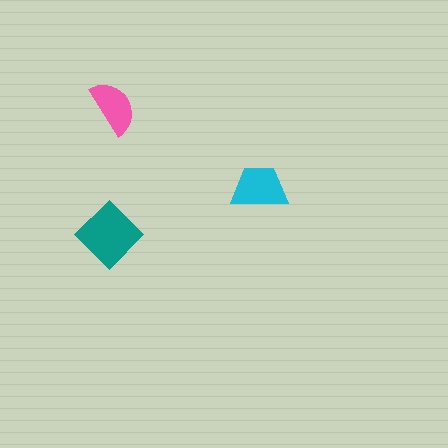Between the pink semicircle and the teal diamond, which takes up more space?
The teal diamond.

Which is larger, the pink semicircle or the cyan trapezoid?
The cyan trapezoid.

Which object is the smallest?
The pink semicircle.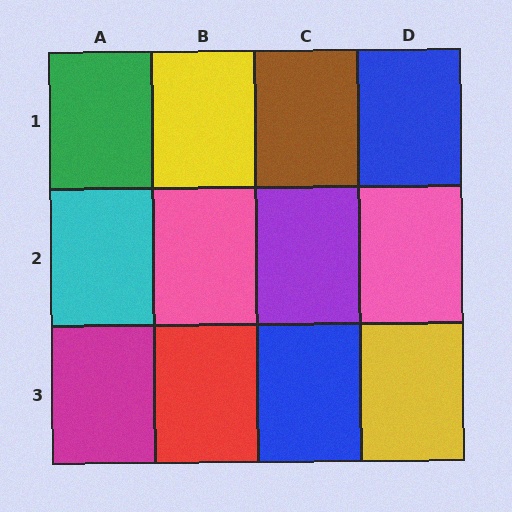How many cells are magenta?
1 cell is magenta.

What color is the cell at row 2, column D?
Pink.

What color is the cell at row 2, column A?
Cyan.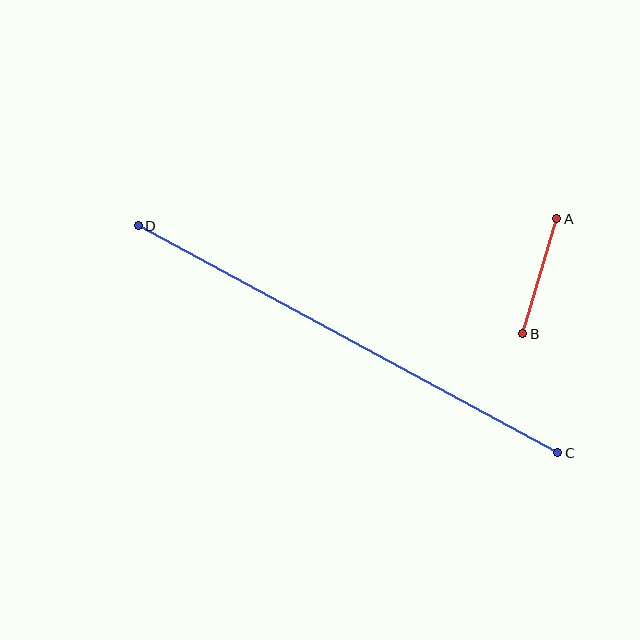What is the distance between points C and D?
The distance is approximately 477 pixels.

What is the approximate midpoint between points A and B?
The midpoint is at approximately (540, 276) pixels.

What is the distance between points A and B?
The distance is approximately 120 pixels.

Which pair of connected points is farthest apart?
Points C and D are farthest apart.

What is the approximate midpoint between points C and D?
The midpoint is at approximately (348, 339) pixels.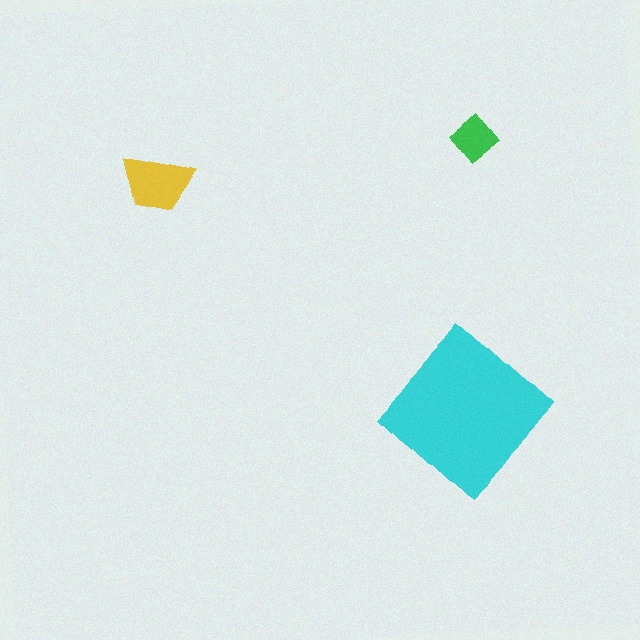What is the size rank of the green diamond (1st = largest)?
3rd.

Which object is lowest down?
The cyan diamond is bottommost.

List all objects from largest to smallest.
The cyan diamond, the yellow trapezoid, the green diamond.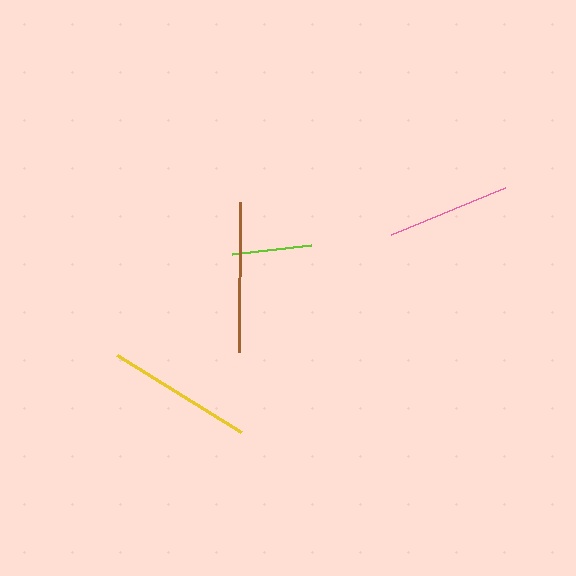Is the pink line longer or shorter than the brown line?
The brown line is longer than the pink line.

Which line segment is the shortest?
The lime line is the shortest at approximately 80 pixels.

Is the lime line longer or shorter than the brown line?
The brown line is longer than the lime line.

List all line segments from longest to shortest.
From longest to shortest: brown, yellow, pink, lime.